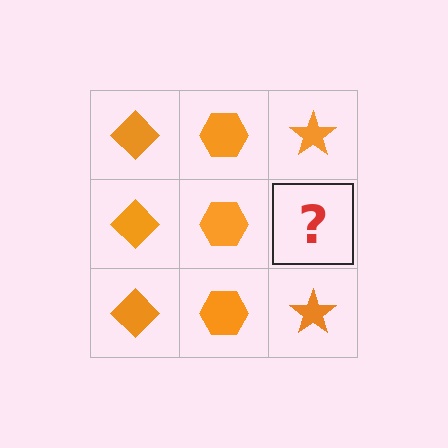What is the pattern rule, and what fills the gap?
The rule is that each column has a consistent shape. The gap should be filled with an orange star.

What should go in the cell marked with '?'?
The missing cell should contain an orange star.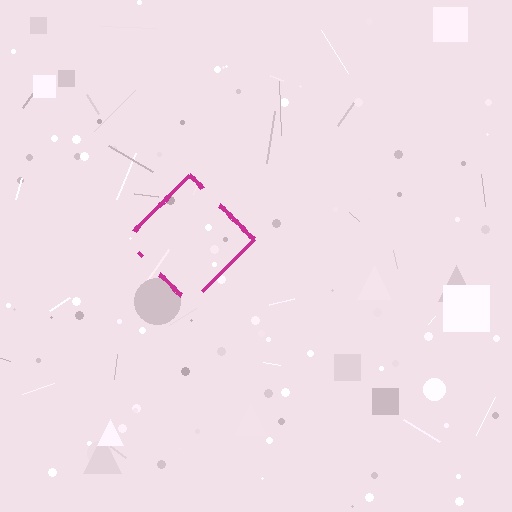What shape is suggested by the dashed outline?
The dashed outline suggests a diamond.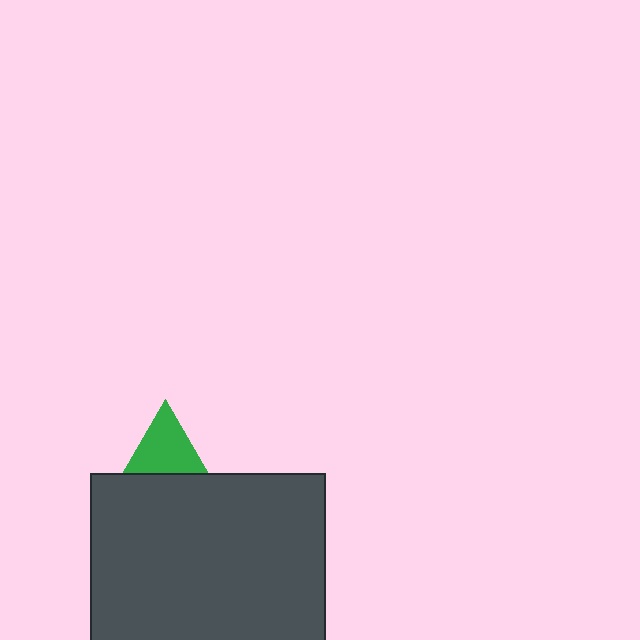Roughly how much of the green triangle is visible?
A small part of it is visible (roughly 42%).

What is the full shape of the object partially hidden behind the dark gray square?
The partially hidden object is a green triangle.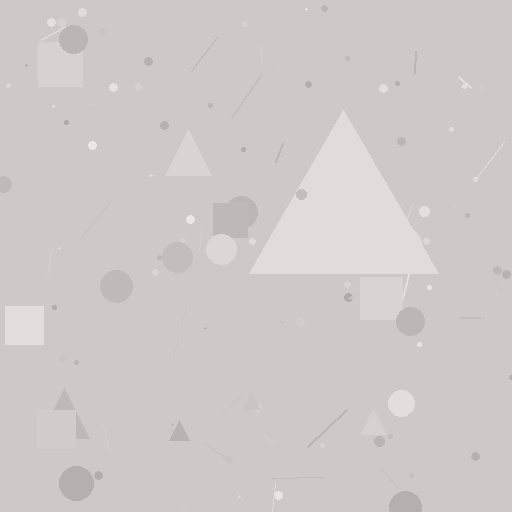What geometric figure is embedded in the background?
A triangle is embedded in the background.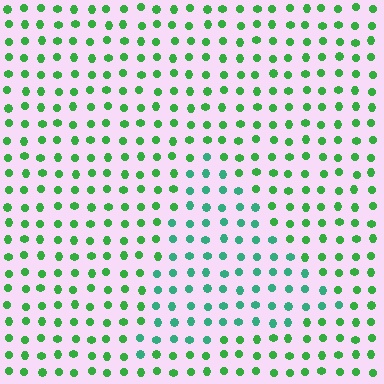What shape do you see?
I see a triangle.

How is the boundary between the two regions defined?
The boundary is defined purely by a slight shift in hue (about 32 degrees). Spacing, size, and orientation are identical on both sides.